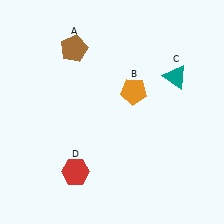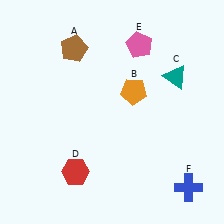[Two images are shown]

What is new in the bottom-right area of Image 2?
A blue cross (F) was added in the bottom-right area of Image 2.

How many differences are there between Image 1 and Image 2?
There are 2 differences between the two images.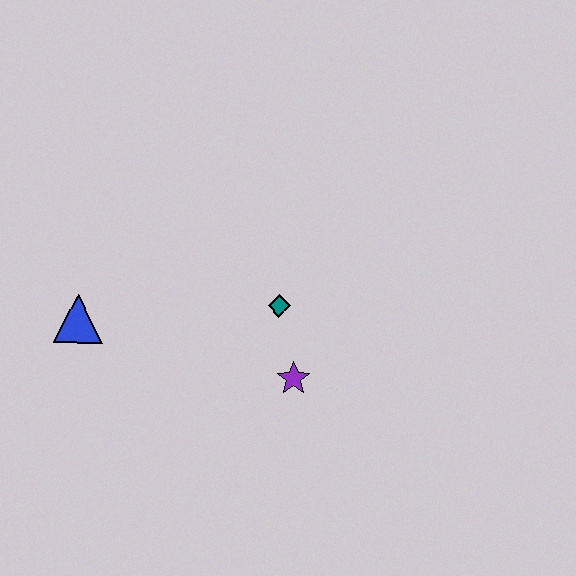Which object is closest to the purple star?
The teal diamond is closest to the purple star.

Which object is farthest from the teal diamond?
The blue triangle is farthest from the teal diamond.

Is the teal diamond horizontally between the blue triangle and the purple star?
Yes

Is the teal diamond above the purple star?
Yes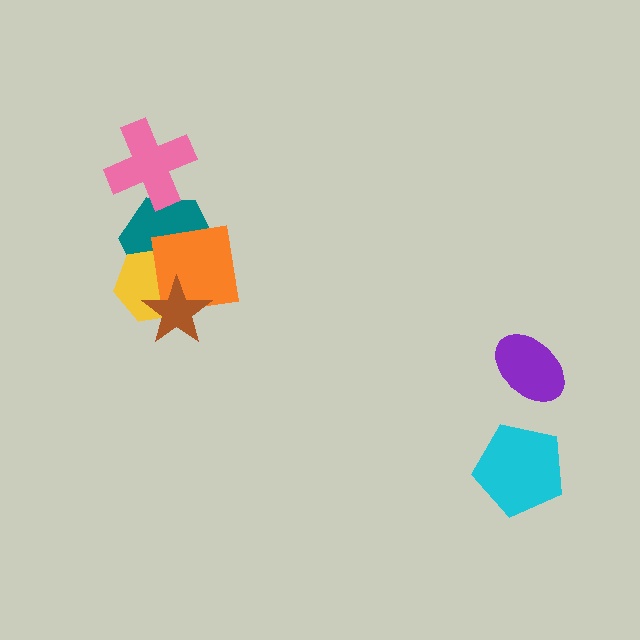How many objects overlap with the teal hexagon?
4 objects overlap with the teal hexagon.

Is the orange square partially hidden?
Yes, it is partially covered by another shape.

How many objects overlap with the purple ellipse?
0 objects overlap with the purple ellipse.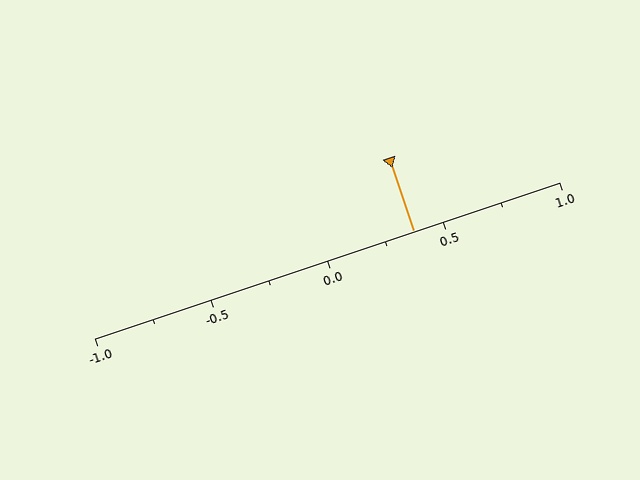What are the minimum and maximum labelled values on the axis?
The axis runs from -1.0 to 1.0.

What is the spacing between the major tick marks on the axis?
The major ticks are spaced 0.5 apart.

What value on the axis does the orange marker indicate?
The marker indicates approximately 0.38.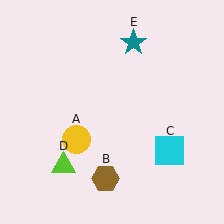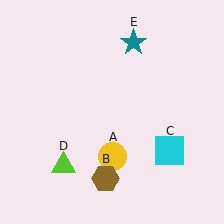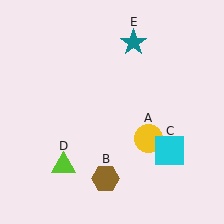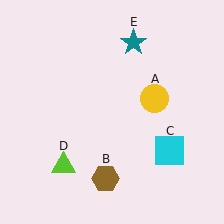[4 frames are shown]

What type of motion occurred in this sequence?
The yellow circle (object A) rotated counterclockwise around the center of the scene.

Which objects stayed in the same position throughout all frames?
Brown hexagon (object B) and cyan square (object C) and lime triangle (object D) and teal star (object E) remained stationary.